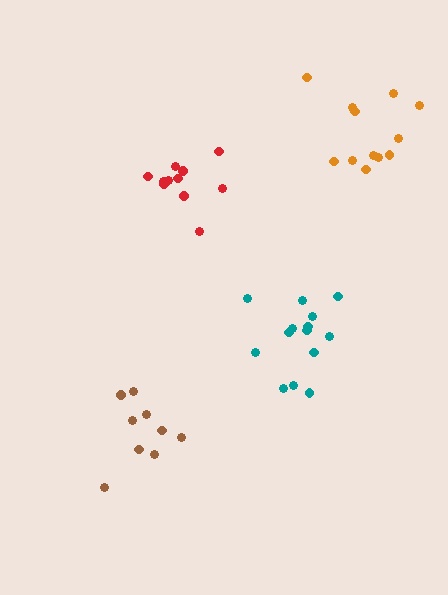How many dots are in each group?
Group 1: 12 dots, Group 2: 14 dots, Group 3: 9 dots, Group 4: 11 dots (46 total).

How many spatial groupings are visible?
There are 4 spatial groupings.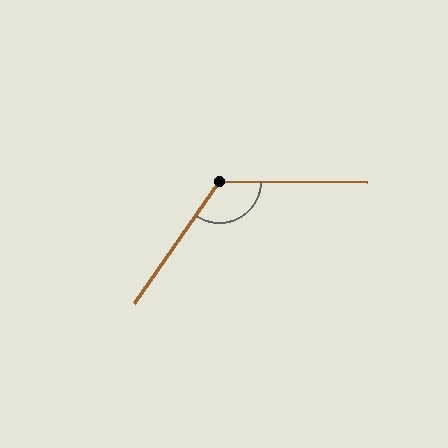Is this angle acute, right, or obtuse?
It is obtuse.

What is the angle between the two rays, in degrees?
Approximately 124 degrees.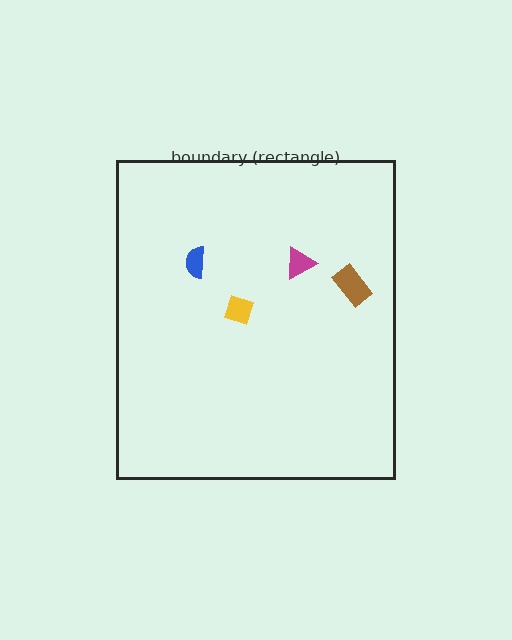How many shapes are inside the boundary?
4 inside, 0 outside.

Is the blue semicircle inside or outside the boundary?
Inside.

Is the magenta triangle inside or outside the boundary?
Inside.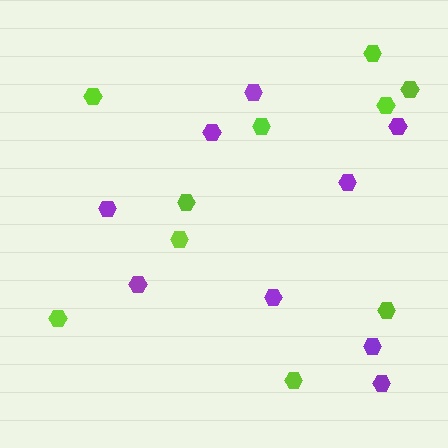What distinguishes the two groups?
There are 2 groups: one group of purple hexagons (9) and one group of lime hexagons (10).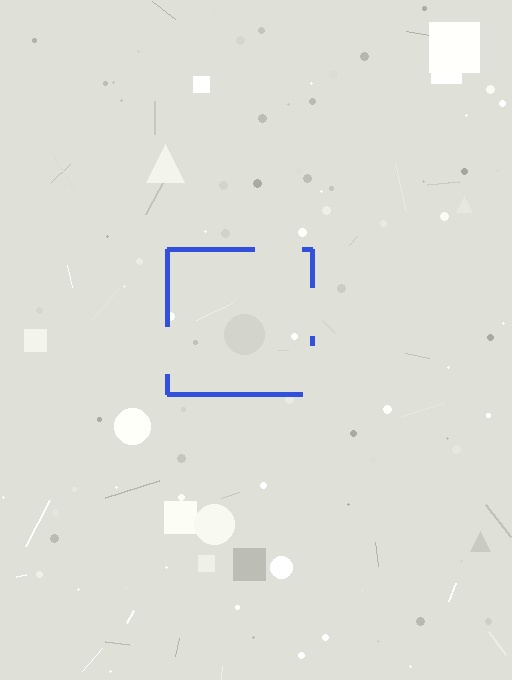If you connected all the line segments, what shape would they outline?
They would outline a square.